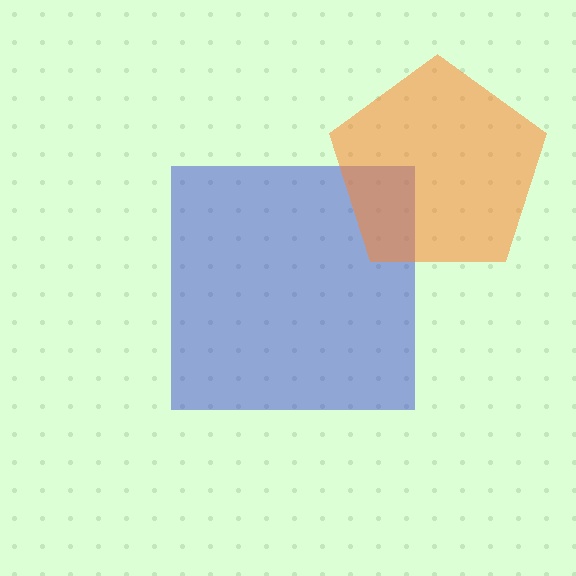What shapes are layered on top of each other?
The layered shapes are: a blue square, an orange pentagon.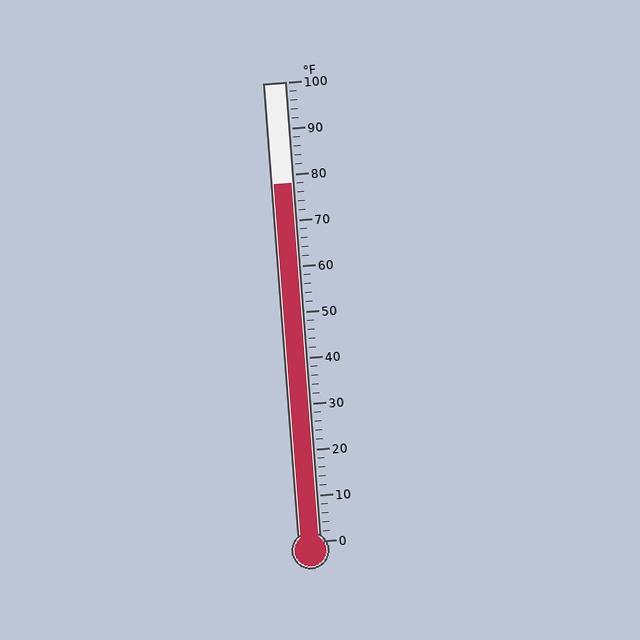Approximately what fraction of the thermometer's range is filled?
The thermometer is filled to approximately 80% of its range.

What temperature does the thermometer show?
The thermometer shows approximately 78°F.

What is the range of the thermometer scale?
The thermometer scale ranges from 0°F to 100°F.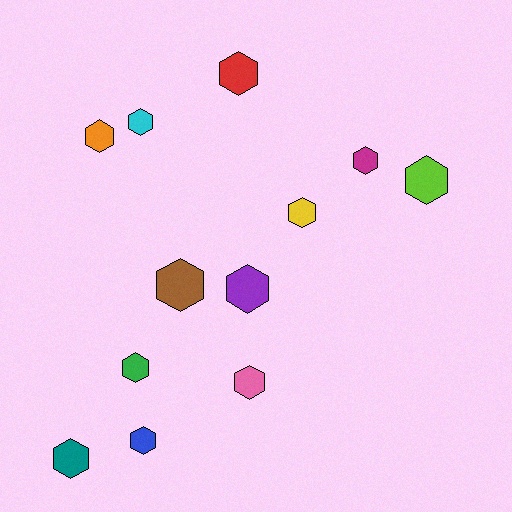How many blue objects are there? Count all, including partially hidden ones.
There is 1 blue object.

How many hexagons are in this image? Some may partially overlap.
There are 12 hexagons.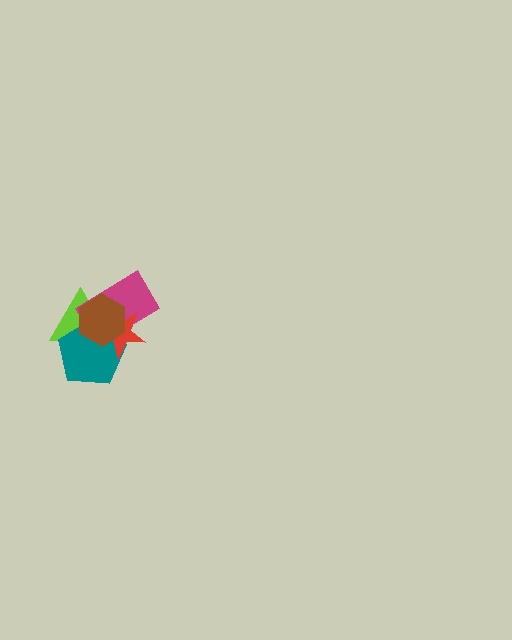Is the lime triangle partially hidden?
Yes, it is partially covered by another shape.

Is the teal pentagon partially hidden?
Yes, it is partially covered by another shape.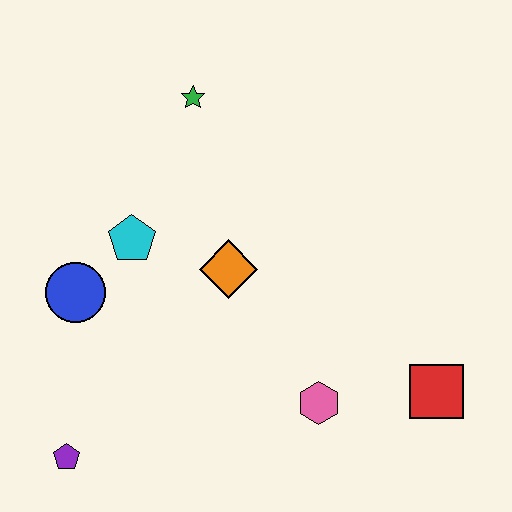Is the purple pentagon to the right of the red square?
No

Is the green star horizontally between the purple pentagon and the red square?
Yes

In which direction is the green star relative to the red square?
The green star is above the red square.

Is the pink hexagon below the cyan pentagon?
Yes